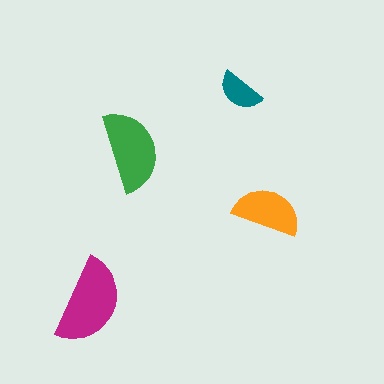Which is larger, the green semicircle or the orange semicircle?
The green one.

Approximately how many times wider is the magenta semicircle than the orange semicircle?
About 1.5 times wider.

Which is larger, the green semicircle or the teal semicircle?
The green one.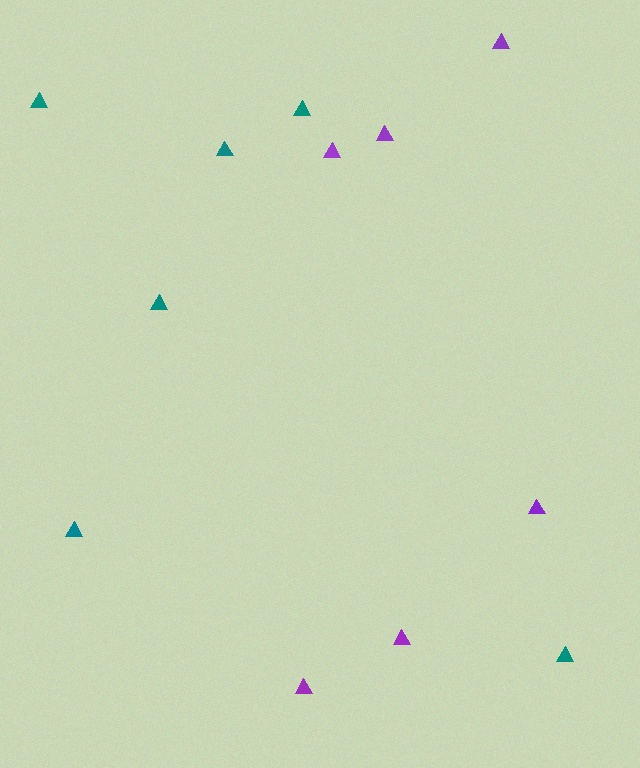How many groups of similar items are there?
There are 2 groups: one group of purple triangles (6) and one group of teal triangles (6).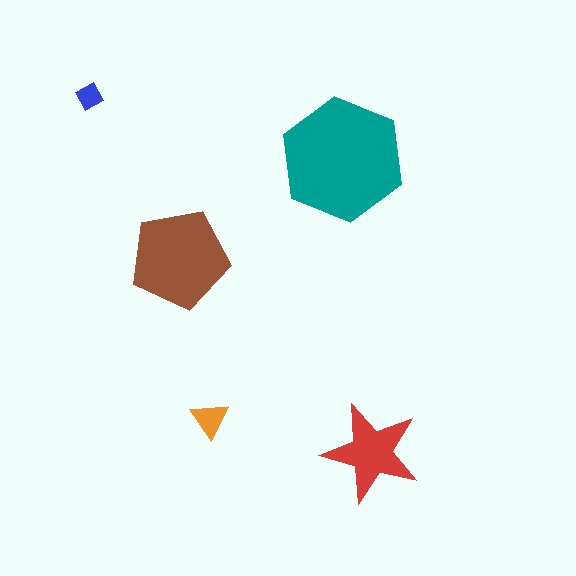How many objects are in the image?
There are 5 objects in the image.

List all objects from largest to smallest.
The teal hexagon, the brown pentagon, the red star, the orange triangle, the blue diamond.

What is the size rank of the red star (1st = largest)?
3rd.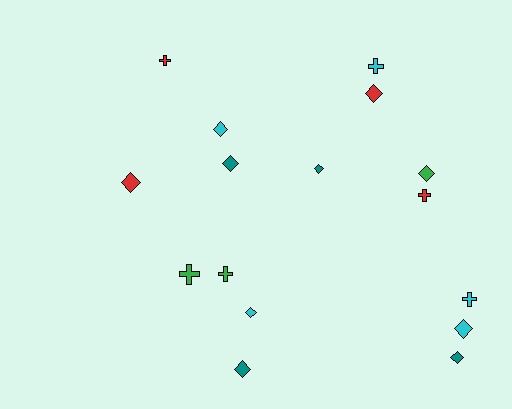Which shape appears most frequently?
Diamond, with 10 objects.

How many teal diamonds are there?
There are 4 teal diamonds.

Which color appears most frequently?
Cyan, with 5 objects.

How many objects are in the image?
There are 16 objects.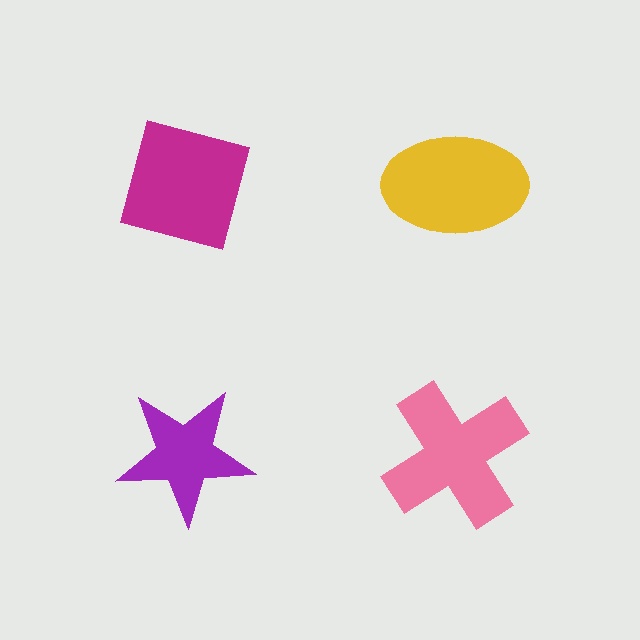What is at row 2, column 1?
A purple star.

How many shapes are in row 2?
2 shapes.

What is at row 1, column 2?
A yellow ellipse.